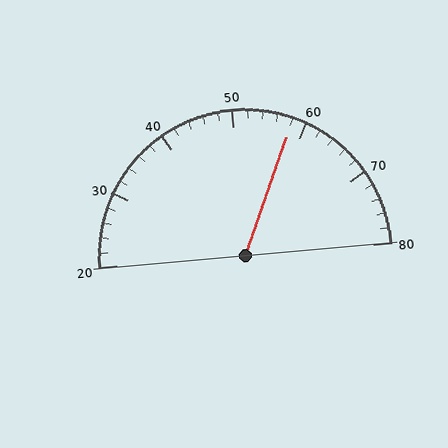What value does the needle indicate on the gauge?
The needle indicates approximately 58.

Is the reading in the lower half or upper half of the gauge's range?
The reading is in the upper half of the range (20 to 80).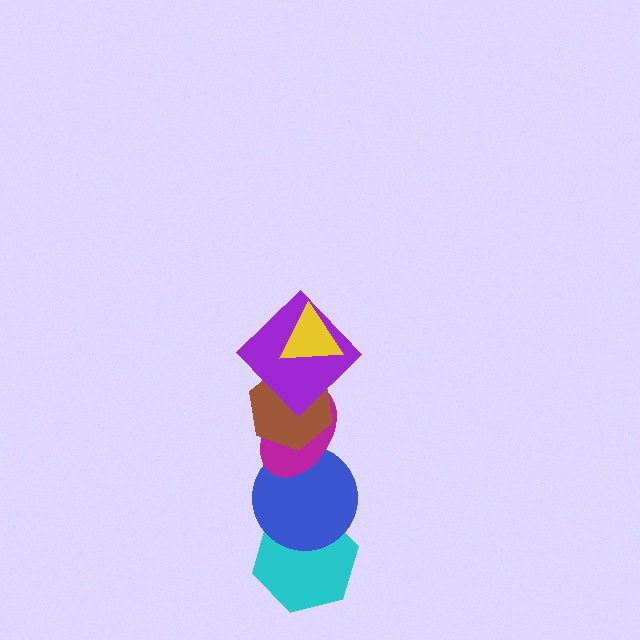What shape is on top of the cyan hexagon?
The blue circle is on top of the cyan hexagon.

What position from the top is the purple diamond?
The purple diamond is 2nd from the top.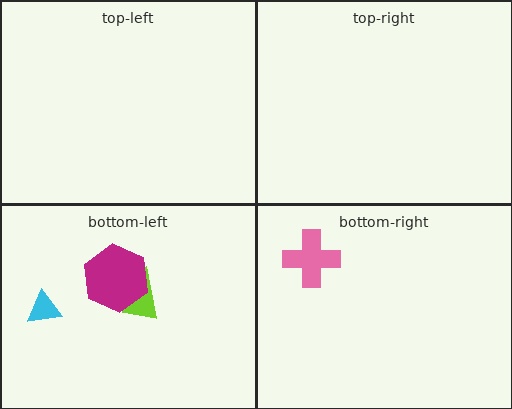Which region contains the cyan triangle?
The bottom-left region.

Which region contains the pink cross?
The bottom-right region.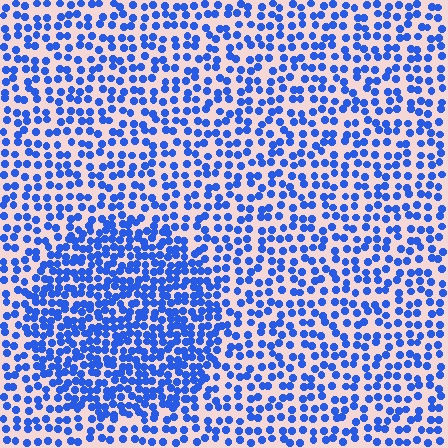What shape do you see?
I see a circle.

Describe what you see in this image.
The image contains small blue elements arranged at two different densities. A circle-shaped region is visible where the elements are more densely packed than the surrounding area.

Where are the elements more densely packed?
The elements are more densely packed inside the circle boundary.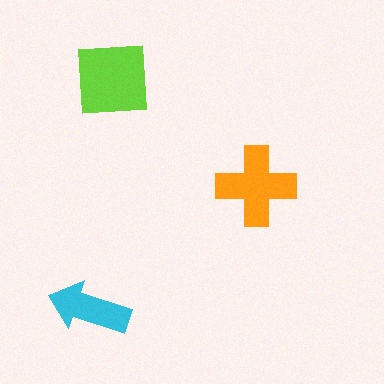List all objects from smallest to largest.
The cyan arrow, the orange cross, the lime square.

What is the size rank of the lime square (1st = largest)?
1st.